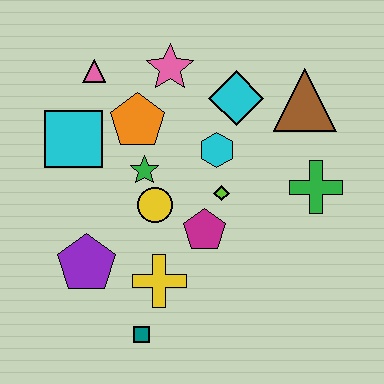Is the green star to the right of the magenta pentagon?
No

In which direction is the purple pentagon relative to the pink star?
The purple pentagon is below the pink star.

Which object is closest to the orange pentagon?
The green star is closest to the orange pentagon.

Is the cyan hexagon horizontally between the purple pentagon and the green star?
No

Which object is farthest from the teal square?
The brown triangle is farthest from the teal square.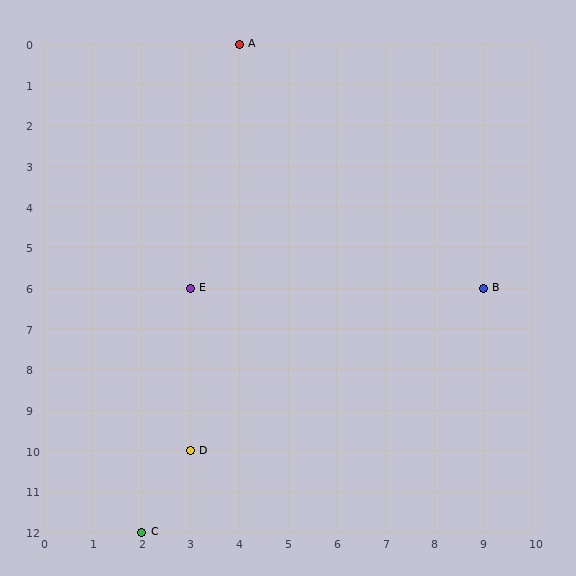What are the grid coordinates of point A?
Point A is at grid coordinates (4, 0).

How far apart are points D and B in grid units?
Points D and B are 6 columns and 4 rows apart (about 7.2 grid units diagonally).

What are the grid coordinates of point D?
Point D is at grid coordinates (3, 10).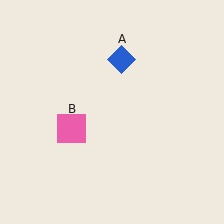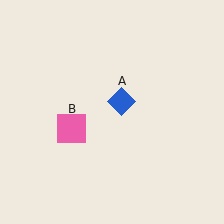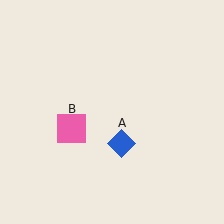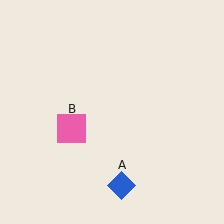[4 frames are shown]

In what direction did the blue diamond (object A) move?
The blue diamond (object A) moved down.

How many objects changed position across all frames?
1 object changed position: blue diamond (object A).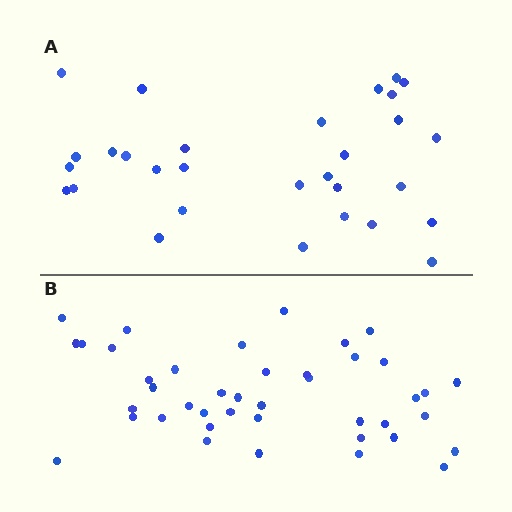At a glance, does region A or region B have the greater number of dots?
Region B (the bottom region) has more dots.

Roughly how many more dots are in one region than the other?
Region B has roughly 12 or so more dots than region A.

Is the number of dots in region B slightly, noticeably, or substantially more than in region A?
Region B has noticeably more, but not dramatically so. The ratio is roughly 1.4 to 1.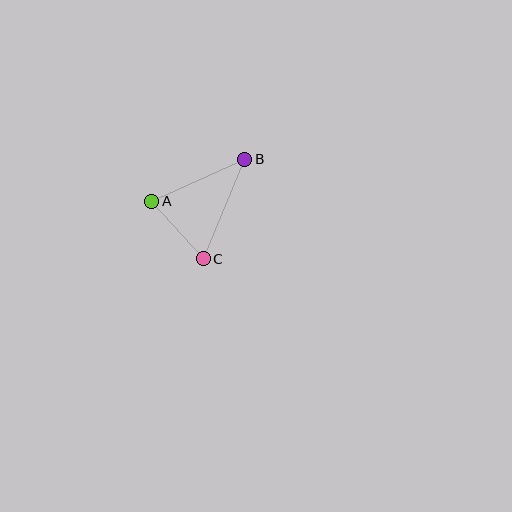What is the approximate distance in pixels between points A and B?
The distance between A and B is approximately 102 pixels.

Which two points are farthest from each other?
Points B and C are farthest from each other.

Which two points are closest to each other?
Points A and C are closest to each other.